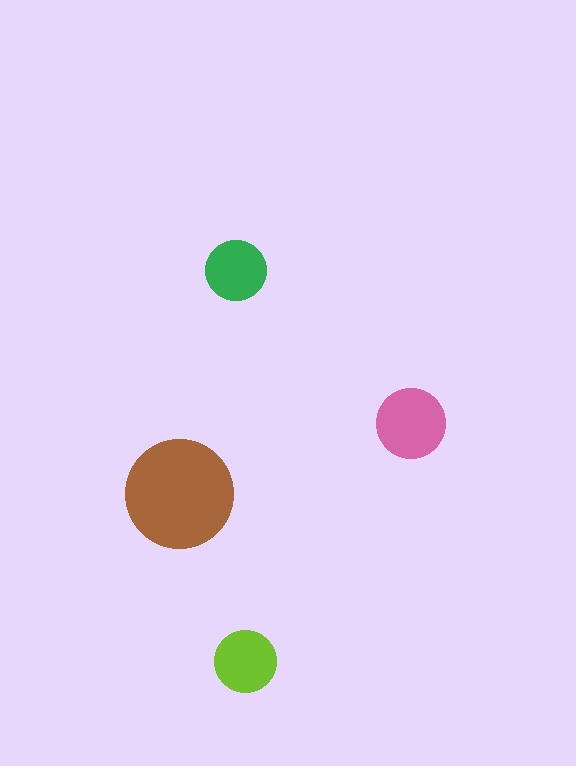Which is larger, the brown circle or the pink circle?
The brown one.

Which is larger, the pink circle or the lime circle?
The pink one.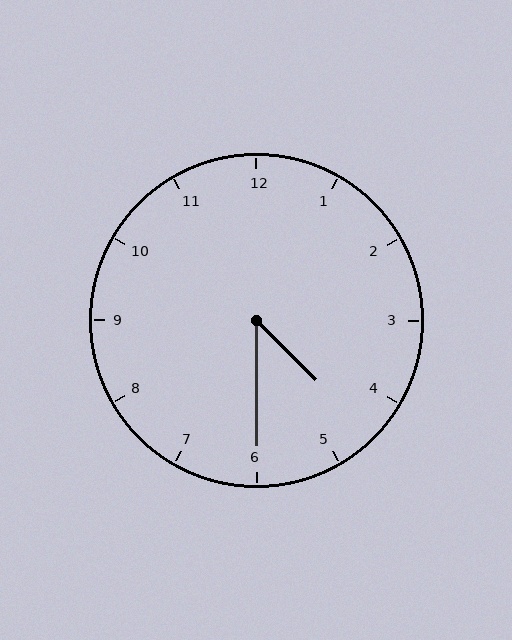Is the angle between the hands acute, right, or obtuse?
It is acute.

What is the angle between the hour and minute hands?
Approximately 45 degrees.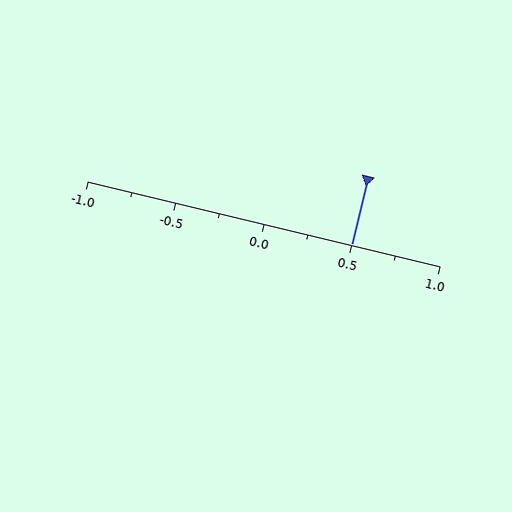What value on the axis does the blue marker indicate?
The marker indicates approximately 0.5.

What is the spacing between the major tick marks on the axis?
The major ticks are spaced 0.5 apart.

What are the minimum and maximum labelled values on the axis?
The axis runs from -1.0 to 1.0.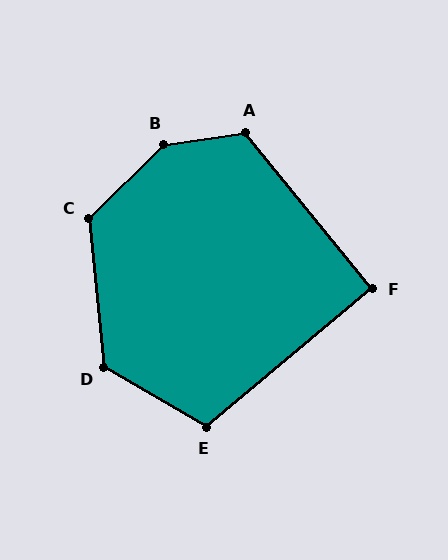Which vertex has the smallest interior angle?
F, at approximately 91 degrees.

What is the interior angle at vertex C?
Approximately 129 degrees (obtuse).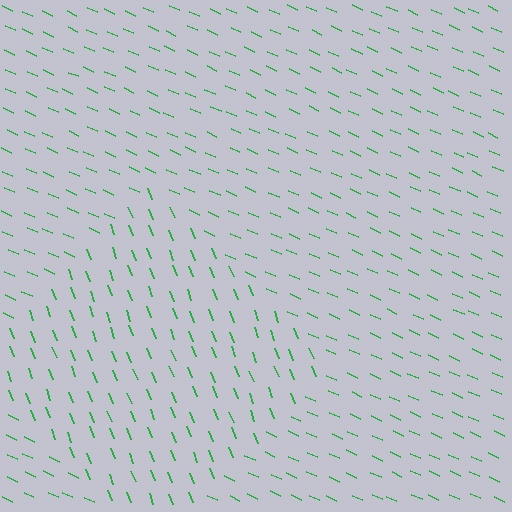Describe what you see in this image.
The image is filled with small green line segments. A diamond region in the image has lines oriented differently from the surrounding lines, creating a visible texture boundary.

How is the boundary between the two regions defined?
The boundary is defined purely by a change in line orientation (approximately 45 degrees difference). All lines are the same color and thickness.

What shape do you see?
I see a diamond.